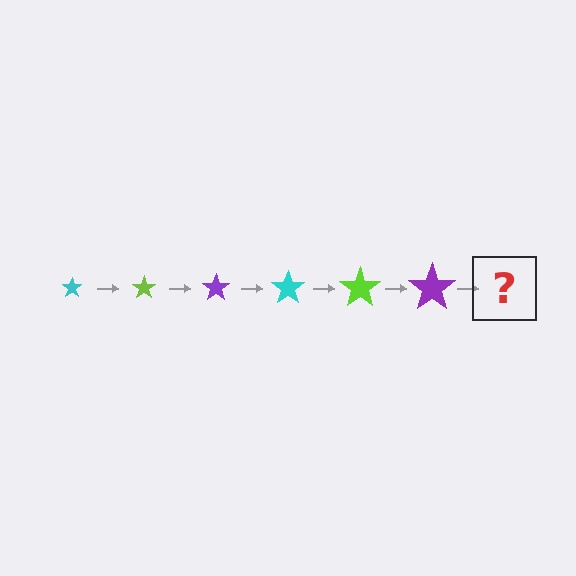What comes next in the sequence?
The next element should be a cyan star, larger than the previous one.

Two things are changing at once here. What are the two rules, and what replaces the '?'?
The two rules are that the star grows larger each step and the color cycles through cyan, lime, and purple. The '?' should be a cyan star, larger than the previous one.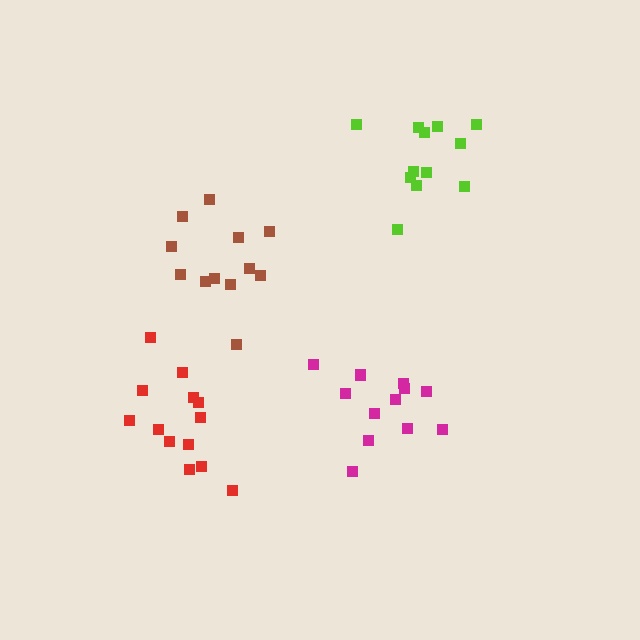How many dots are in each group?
Group 1: 13 dots, Group 2: 12 dots, Group 3: 12 dots, Group 4: 12 dots (49 total).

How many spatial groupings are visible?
There are 4 spatial groupings.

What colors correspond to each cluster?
The clusters are colored: red, lime, brown, magenta.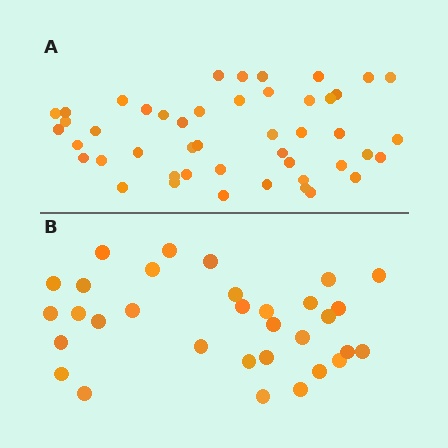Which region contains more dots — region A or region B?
Region A (the top region) has more dots.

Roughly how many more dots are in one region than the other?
Region A has approximately 15 more dots than region B.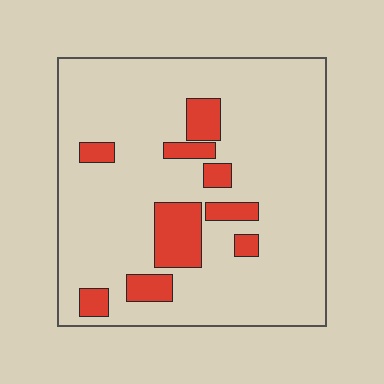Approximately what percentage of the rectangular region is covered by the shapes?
Approximately 15%.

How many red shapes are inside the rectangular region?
9.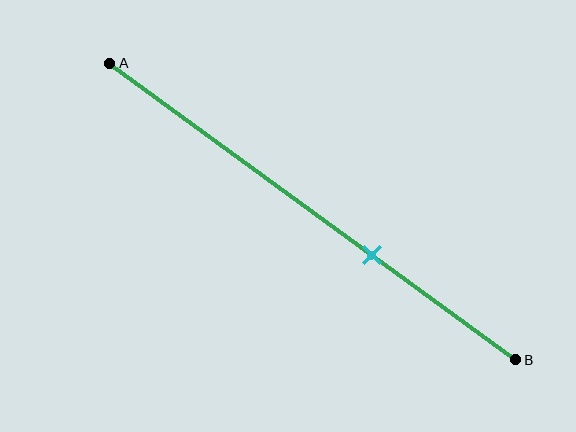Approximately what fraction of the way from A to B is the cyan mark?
The cyan mark is approximately 65% of the way from A to B.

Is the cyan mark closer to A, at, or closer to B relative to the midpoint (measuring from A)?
The cyan mark is closer to point B than the midpoint of segment AB.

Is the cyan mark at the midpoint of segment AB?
No, the mark is at about 65% from A, not at the 50% midpoint.